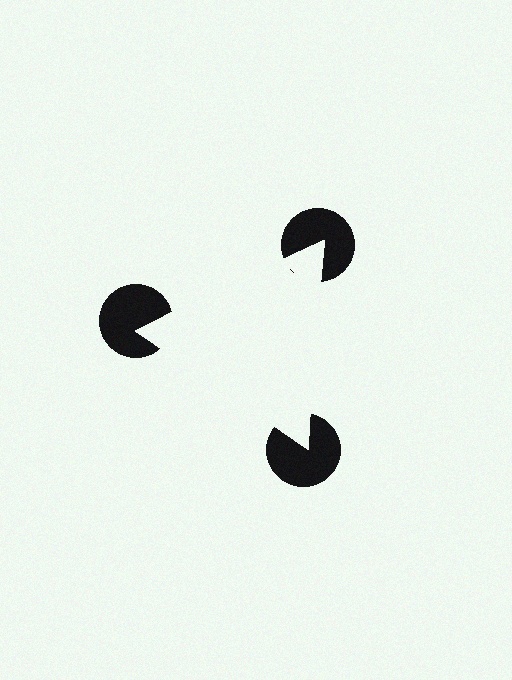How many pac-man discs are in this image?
There are 3 — one at each vertex of the illusory triangle.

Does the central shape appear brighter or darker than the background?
It typically appears slightly brighter than the background, even though no actual brightness change is drawn.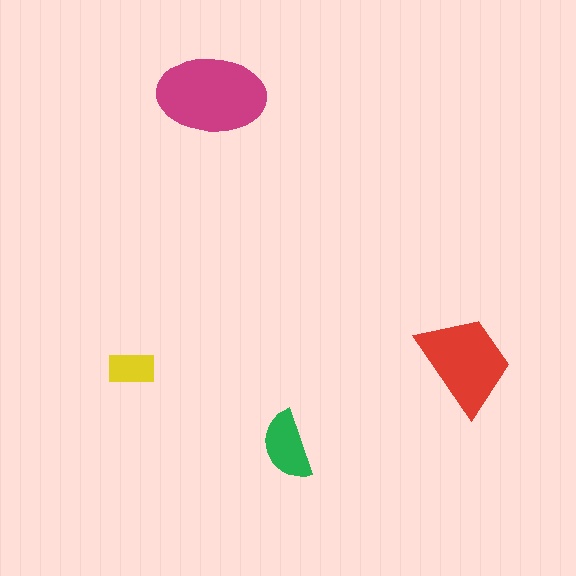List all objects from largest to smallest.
The magenta ellipse, the red trapezoid, the green semicircle, the yellow rectangle.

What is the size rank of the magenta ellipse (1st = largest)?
1st.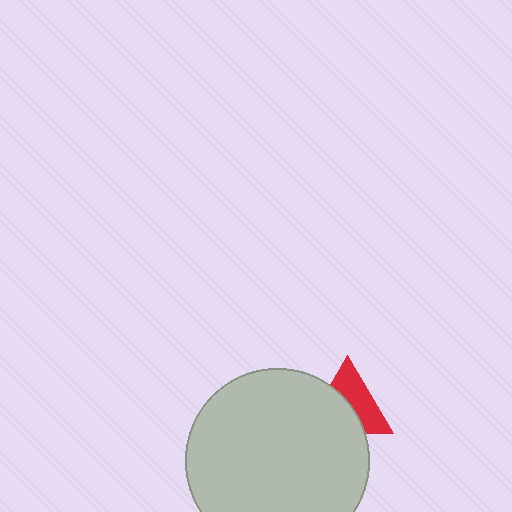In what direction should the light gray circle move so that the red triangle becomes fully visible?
The light gray circle should move toward the lower-left. That is the shortest direction to clear the overlap and leave the red triangle fully visible.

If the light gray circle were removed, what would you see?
You would see the complete red triangle.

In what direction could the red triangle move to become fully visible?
The red triangle could move toward the upper-right. That would shift it out from behind the light gray circle entirely.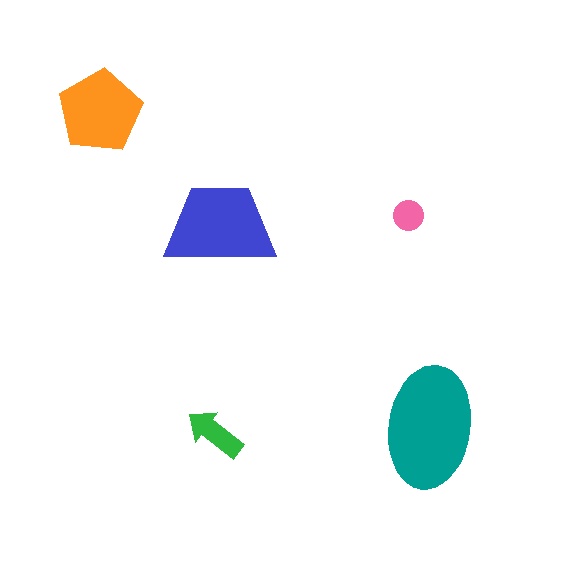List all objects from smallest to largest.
The pink circle, the green arrow, the orange pentagon, the blue trapezoid, the teal ellipse.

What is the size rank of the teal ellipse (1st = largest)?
1st.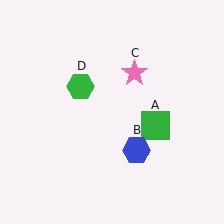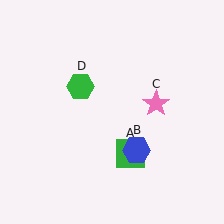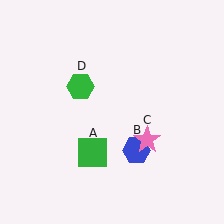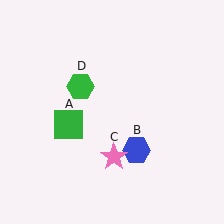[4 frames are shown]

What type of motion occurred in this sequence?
The green square (object A), pink star (object C) rotated clockwise around the center of the scene.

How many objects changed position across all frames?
2 objects changed position: green square (object A), pink star (object C).